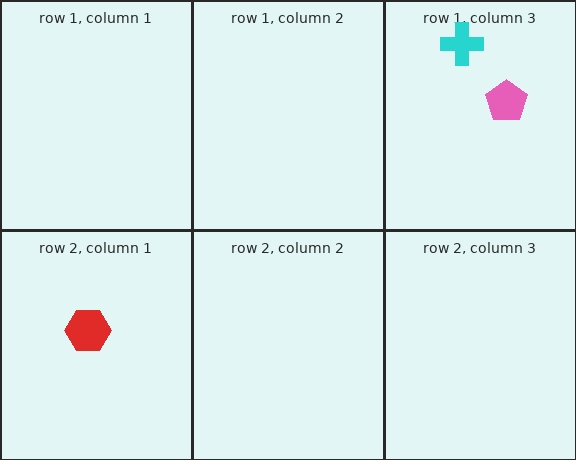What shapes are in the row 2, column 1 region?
The red hexagon.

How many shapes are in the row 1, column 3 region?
2.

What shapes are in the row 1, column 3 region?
The pink pentagon, the cyan cross.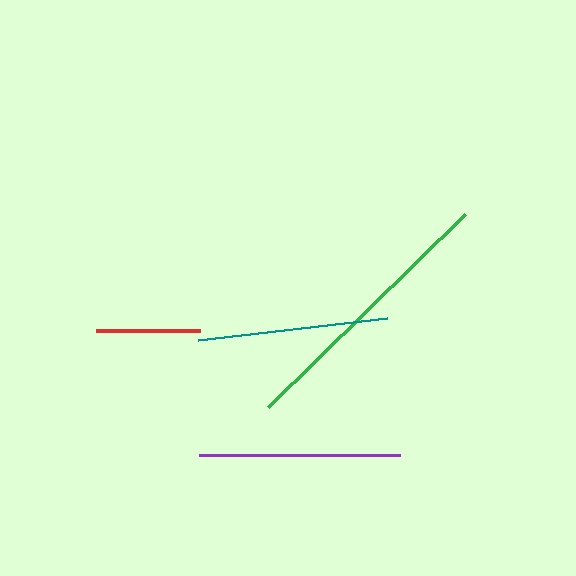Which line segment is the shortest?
The red line is the shortest at approximately 104 pixels.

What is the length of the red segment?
The red segment is approximately 104 pixels long.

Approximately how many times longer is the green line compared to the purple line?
The green line is approximately 1.4 times the length of the purple line.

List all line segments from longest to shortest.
From longest to shortest: green, purple, teal, red.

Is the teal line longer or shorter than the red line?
The teal line is longer than the red line.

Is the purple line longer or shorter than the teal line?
The purple line is longer than the teal line.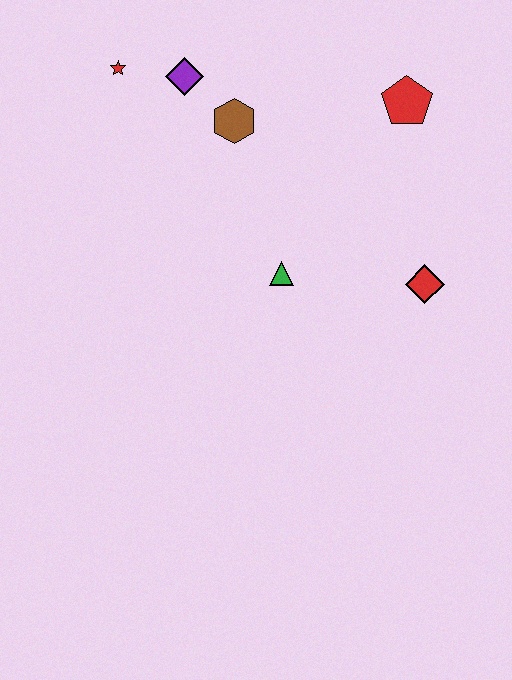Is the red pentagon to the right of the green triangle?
Yes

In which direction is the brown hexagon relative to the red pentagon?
The brown hexagon is to the left of the red pentagon.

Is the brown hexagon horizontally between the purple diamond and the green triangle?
Yes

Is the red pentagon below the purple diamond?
Yes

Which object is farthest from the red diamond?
The red star is farthest from the red diamond.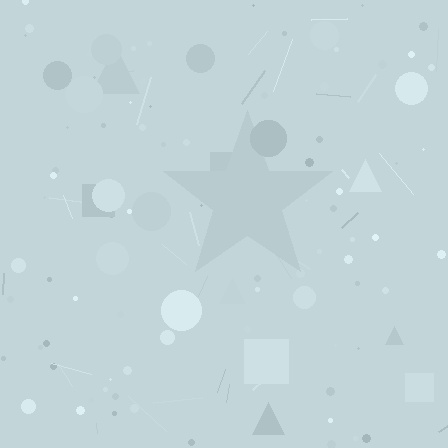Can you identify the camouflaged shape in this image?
The camouflaged shape is a star.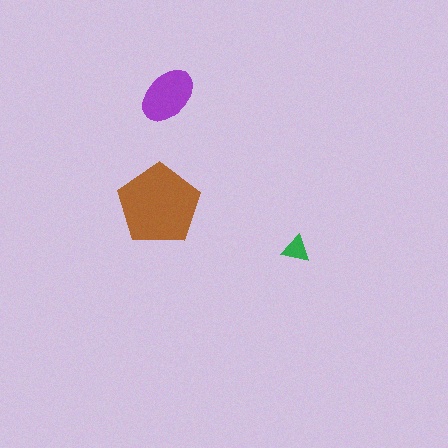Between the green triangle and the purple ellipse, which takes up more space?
The purple ellipse.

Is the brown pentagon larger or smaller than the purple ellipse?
Larger.